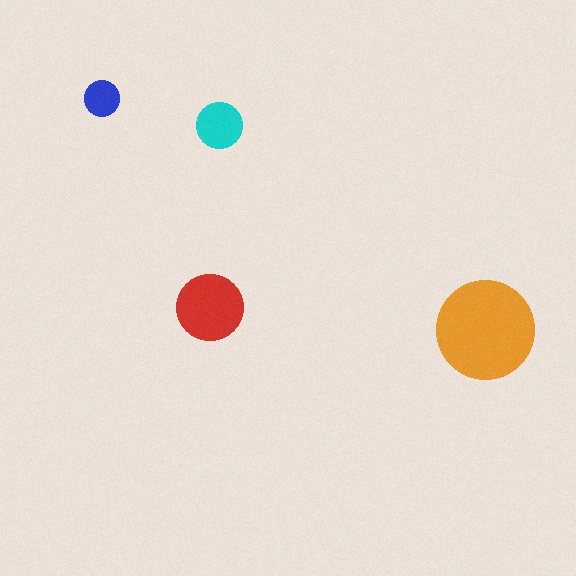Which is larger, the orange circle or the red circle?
The orange one.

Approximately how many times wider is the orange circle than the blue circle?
About 3 times wider.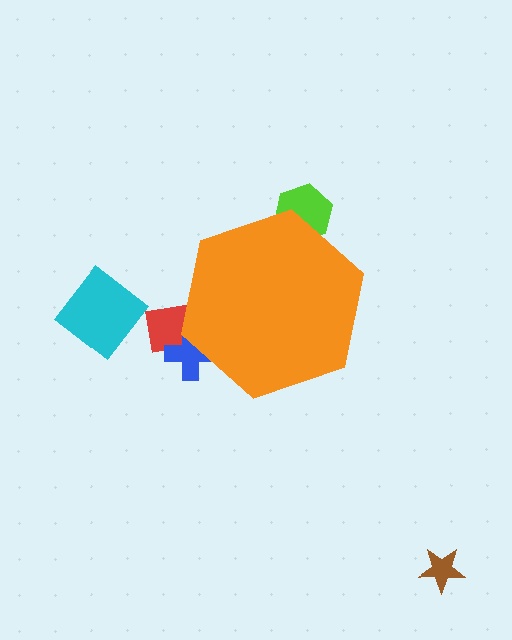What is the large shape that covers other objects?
An orange hexagon.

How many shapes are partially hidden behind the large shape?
3 shapes are partially hidden.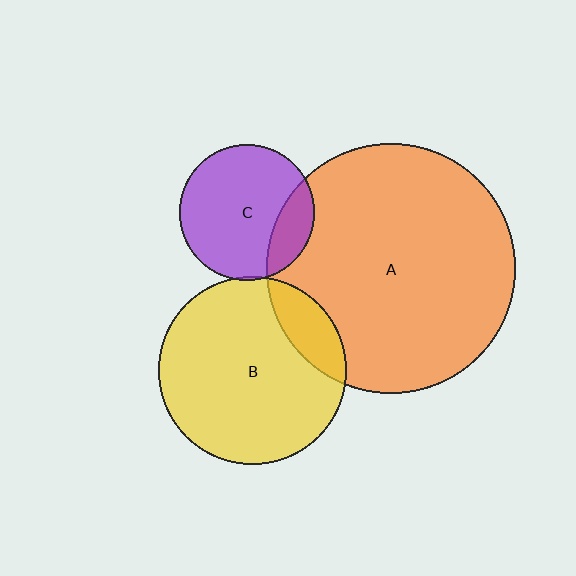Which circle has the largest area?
Circle A (orange).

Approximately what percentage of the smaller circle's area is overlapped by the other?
Approximately 15%.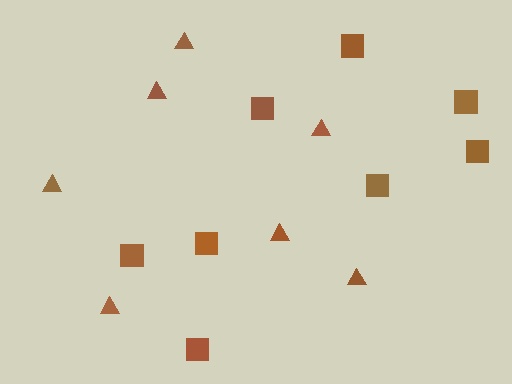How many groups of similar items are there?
There are 2 groups: one group of triangles (7) and one group of squares (8).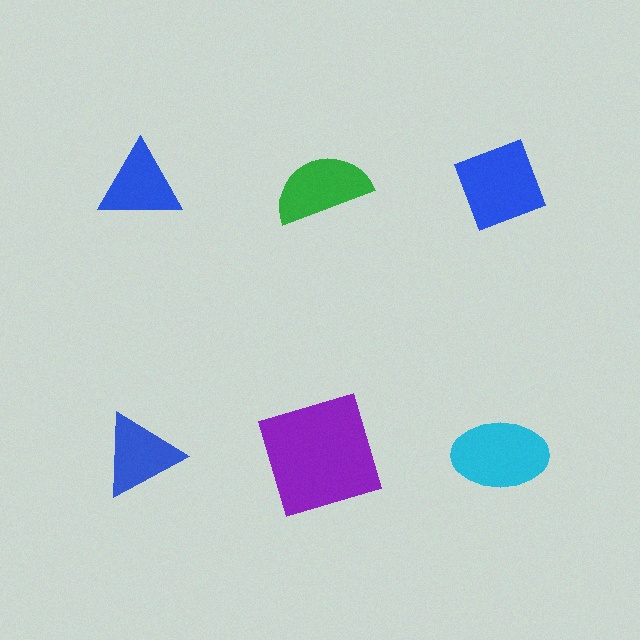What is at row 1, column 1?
A blue triangle.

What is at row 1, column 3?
A blue diamond.